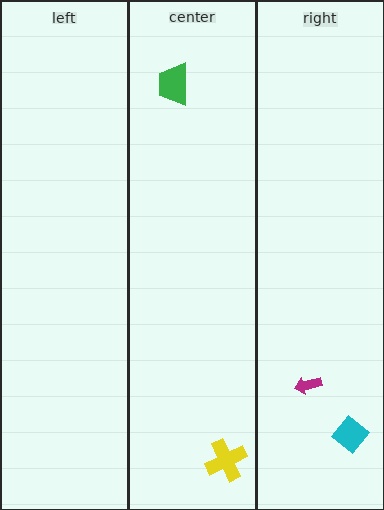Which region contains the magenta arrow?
The right region.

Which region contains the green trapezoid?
The center region.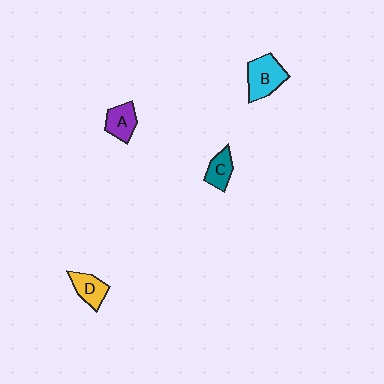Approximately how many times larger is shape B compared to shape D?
Approximately 1.5 times.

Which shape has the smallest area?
Shape C (teal).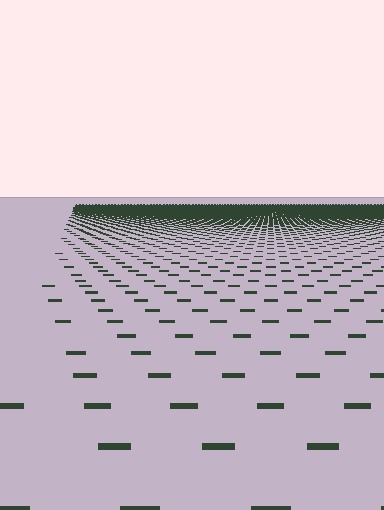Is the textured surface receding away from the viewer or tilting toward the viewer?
The surface is receding away from the viewer. Texture elements get smaller and denser toward the top.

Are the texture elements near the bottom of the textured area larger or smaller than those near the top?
Larger. Near the bottom, elements are closer to the viewer and appear at a bigger on-screen size.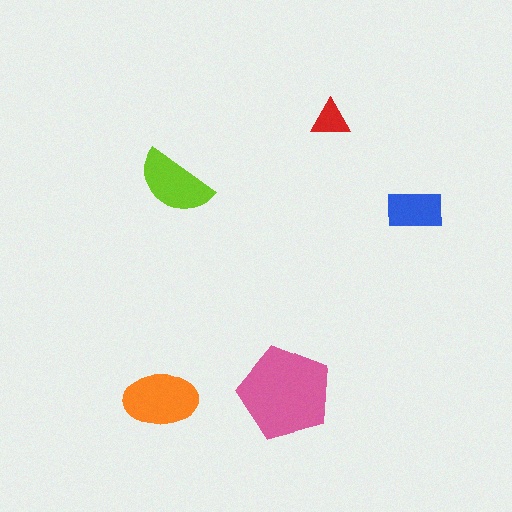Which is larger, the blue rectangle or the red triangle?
The blue rectangle.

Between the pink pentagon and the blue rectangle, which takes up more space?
The pink pentagon.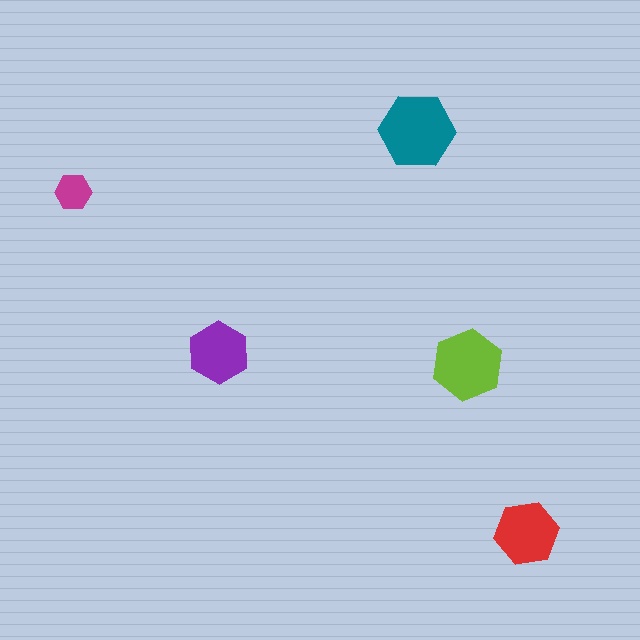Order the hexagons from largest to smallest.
the teal one, the lime one, the red one, the purple one, the magenta one.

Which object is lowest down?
The red hexagon is bottommost.